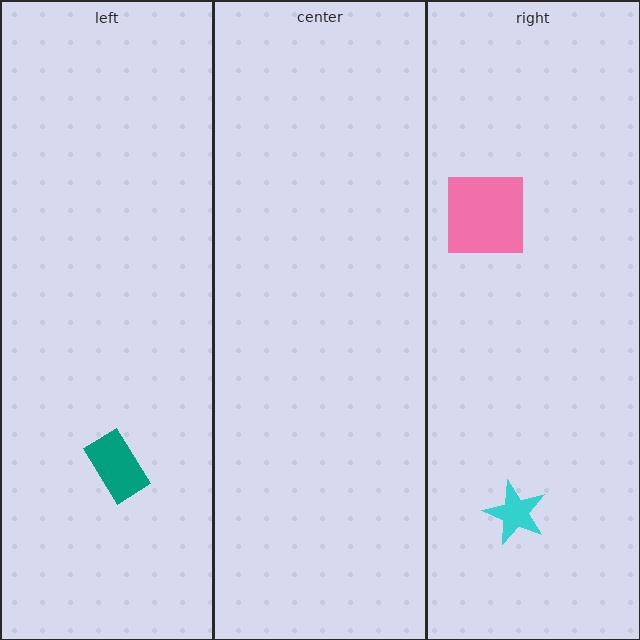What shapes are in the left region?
The teal rectangle.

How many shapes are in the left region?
1.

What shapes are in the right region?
The cyan star, the pink square.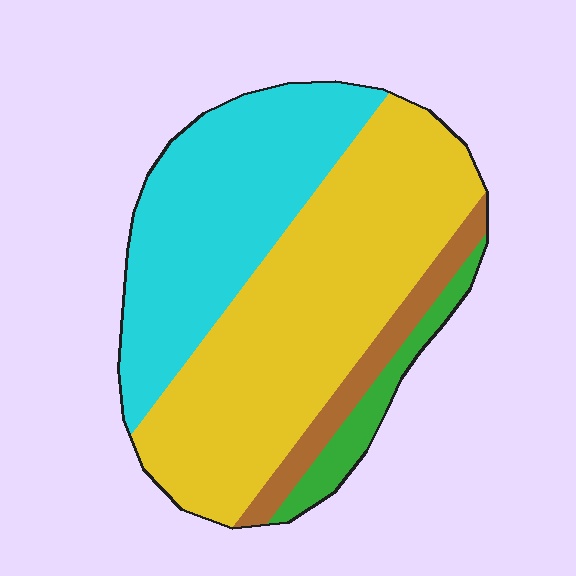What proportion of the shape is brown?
Brown covers 8% of the shape.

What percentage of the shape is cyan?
Cyan covers 34% of the shape.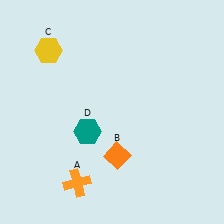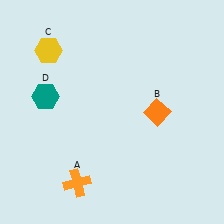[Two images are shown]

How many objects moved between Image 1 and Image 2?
2 objects moved between the two images.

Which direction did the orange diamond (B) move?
The orange diamond (B) moved up.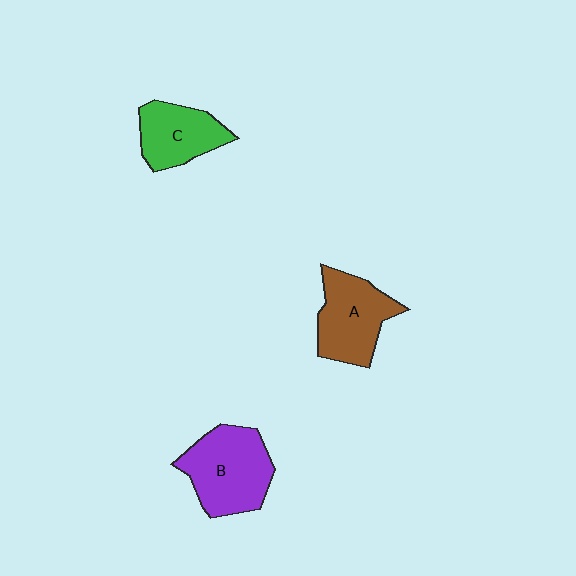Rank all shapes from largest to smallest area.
From largest to smallest: B (purple), A (brown), C (green).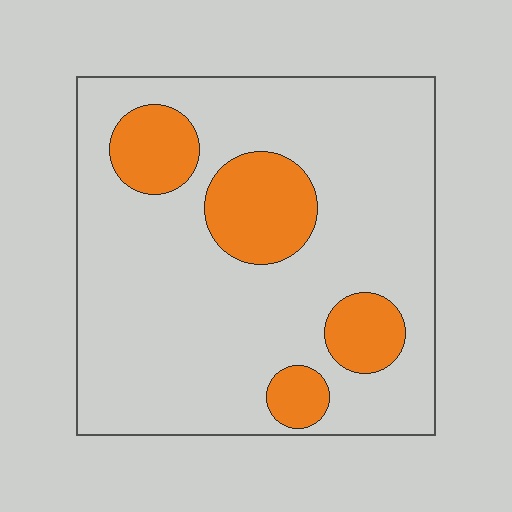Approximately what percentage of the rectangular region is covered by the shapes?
Approximately 20%.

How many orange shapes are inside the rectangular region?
4.